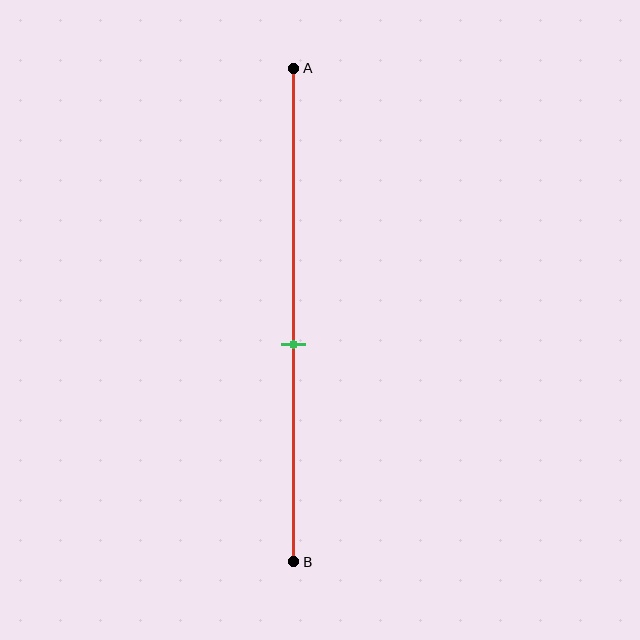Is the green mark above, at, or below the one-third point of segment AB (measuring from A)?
The green mark is below the one-third point of segment AB.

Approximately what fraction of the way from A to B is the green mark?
The green mark is approximately 55% of the way from A to B.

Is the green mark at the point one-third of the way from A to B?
No, the mark is at about 55% from A, not at the 33% one-third point.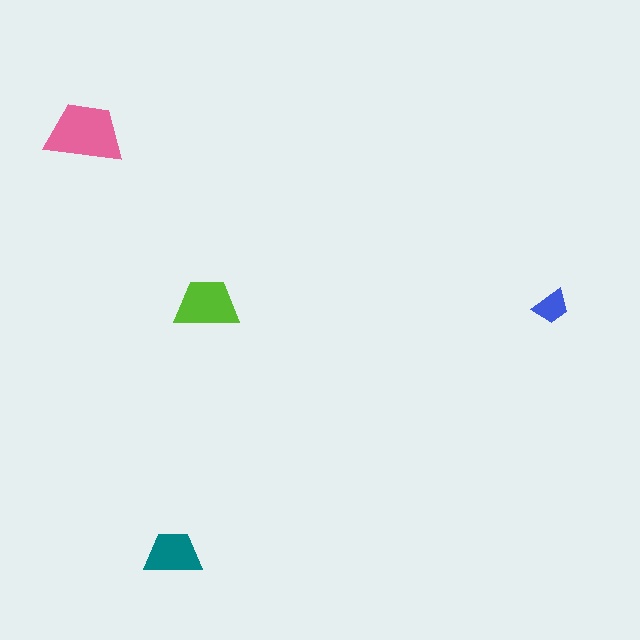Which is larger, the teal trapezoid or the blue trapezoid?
The teal one.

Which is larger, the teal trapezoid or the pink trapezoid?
The pink one.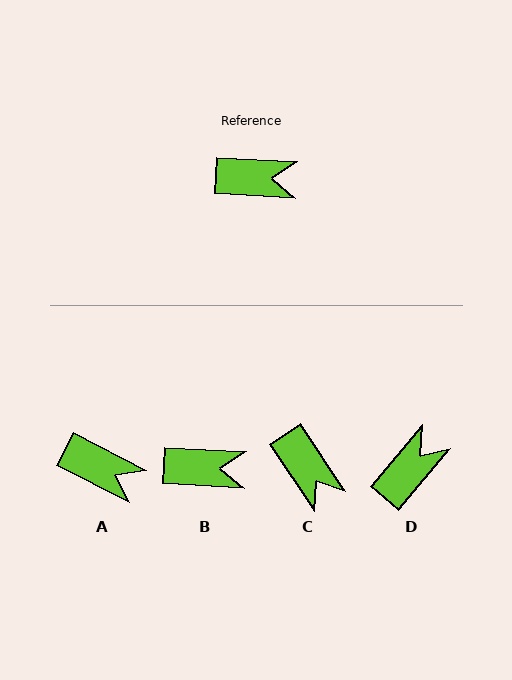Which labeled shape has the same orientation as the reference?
B.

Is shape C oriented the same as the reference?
No, it is off by about 53 degrees.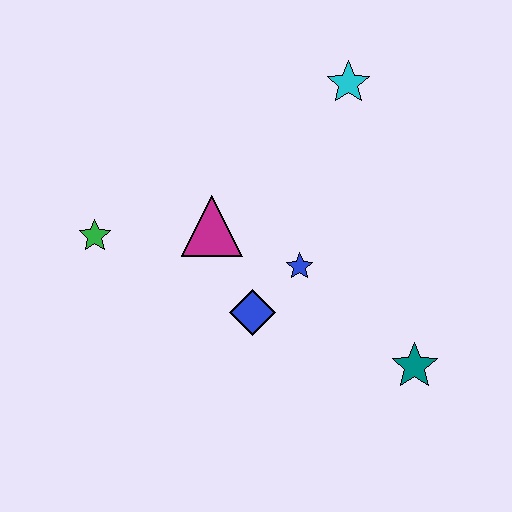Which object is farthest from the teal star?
The green star is farthest from the teal star.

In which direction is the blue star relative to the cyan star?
The blue star is below the cyan star.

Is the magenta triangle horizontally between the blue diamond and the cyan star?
No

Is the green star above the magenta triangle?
No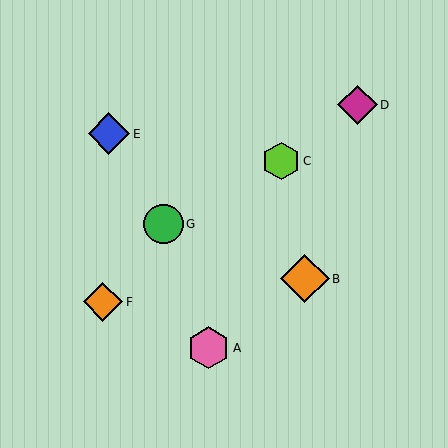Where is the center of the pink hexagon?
The center of the pink hexagon is at (209, 348).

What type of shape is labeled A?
Shape A is a pink hexagon.